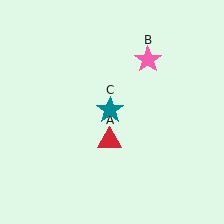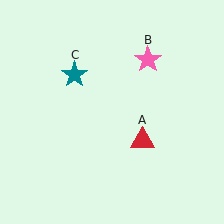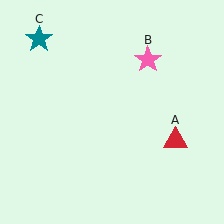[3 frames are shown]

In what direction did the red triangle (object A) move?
The red triangle (object A) moved right.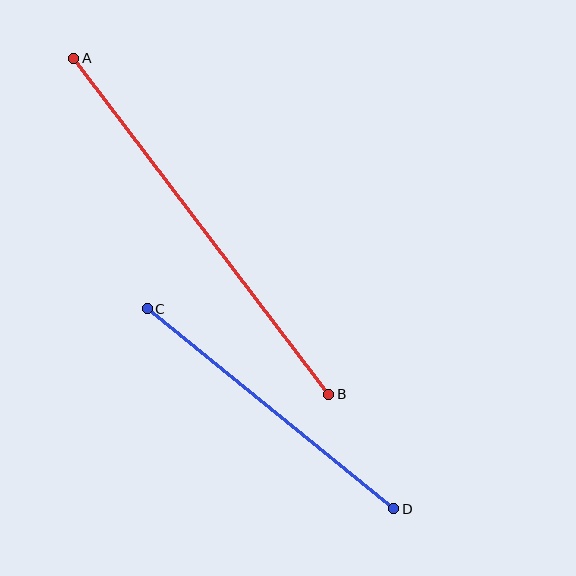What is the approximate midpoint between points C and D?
The midpoint is at approximately (270, 409) pixels.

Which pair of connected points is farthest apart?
Points A and B are farthest apart.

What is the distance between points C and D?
The distance is approximately 317 pixels.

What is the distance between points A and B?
The distance is approximately 422 pixels.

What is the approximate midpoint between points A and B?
The midpoint is at approximately (201, 226) pixels.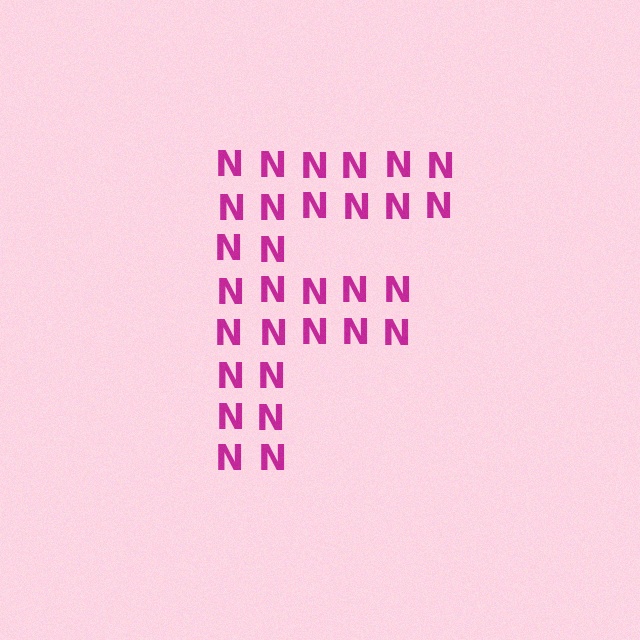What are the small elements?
The small elements are letter N's.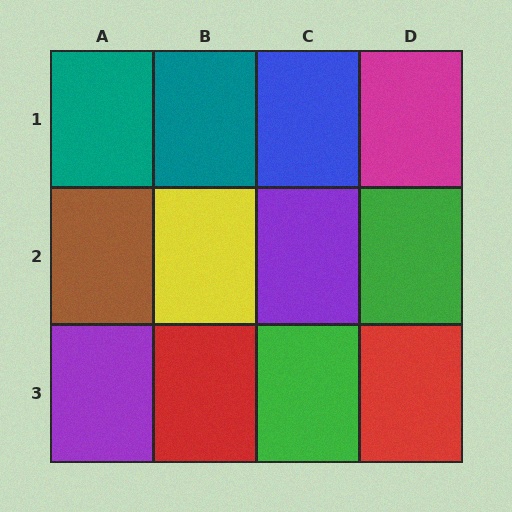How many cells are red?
2 cells are red.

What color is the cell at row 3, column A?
Purple.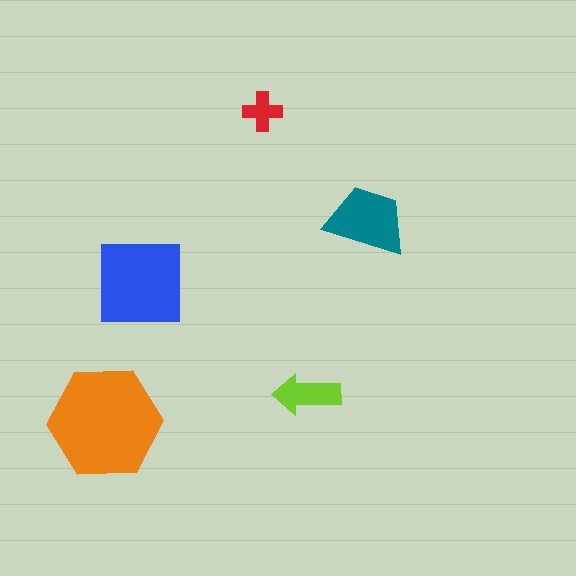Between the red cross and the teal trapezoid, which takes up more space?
The teal trapezoid.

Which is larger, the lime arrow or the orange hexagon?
The orange hexagon.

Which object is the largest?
The orange hexagon.